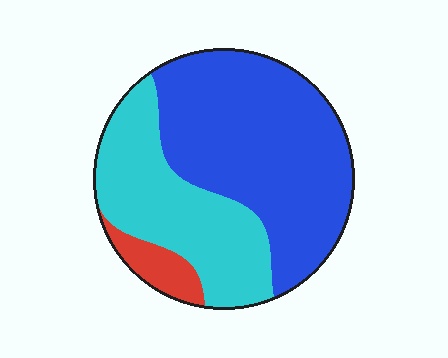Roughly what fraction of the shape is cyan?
Cyan takes up between a quarter and a half of the shape.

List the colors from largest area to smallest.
From largest to smallest: blue, cyan, red.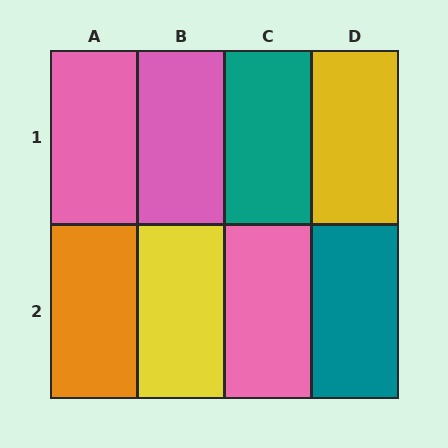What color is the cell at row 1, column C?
Teal.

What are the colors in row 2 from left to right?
Orange, yellow, pink, teal.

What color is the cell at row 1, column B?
Pink.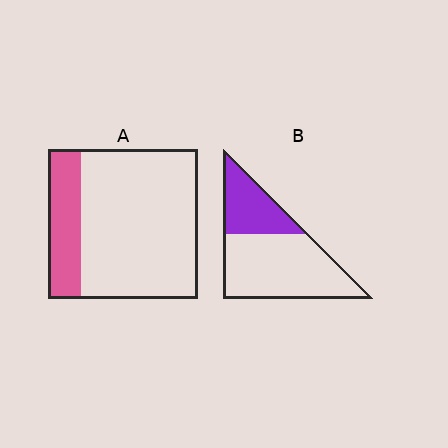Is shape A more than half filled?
No.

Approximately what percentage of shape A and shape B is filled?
A is approximately 20% and B is approximately 30%.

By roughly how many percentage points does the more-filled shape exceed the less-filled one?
By roughly 10 percentage points (B over A).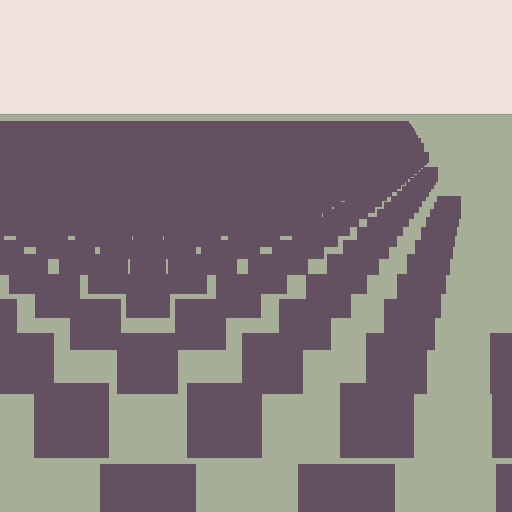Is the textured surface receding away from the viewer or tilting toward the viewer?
The surface is receding away from the viewer. Texture elements get smaller and denser toward the top.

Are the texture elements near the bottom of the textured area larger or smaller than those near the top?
Larger. Near the bottom, elements are closer to the viewer and appear at a bigger on-screen size.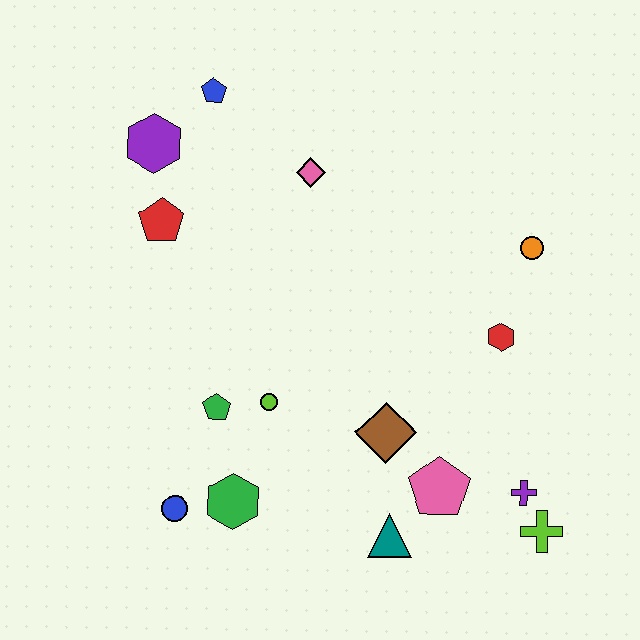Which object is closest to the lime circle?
The green pentagon is closest to the lime circle.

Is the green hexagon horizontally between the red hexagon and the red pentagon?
Yes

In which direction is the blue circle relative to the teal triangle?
The blue circle is to the left of the teal triangle.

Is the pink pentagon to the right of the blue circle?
Yes